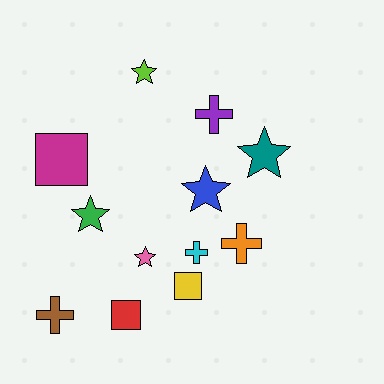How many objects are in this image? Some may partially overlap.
There are 12 objects.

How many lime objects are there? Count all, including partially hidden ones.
There is 1 lime object.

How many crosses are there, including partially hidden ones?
There are 4 crosses.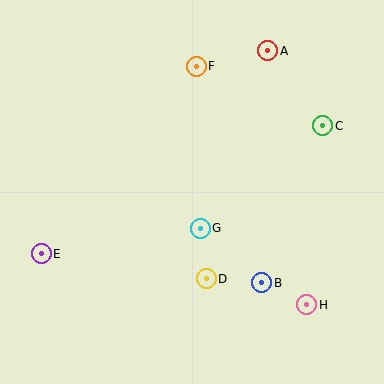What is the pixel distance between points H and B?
The distance between H and B is 50 pixels.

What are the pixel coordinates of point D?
Point D is at (206, 279).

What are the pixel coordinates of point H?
Point H is at (307, 305).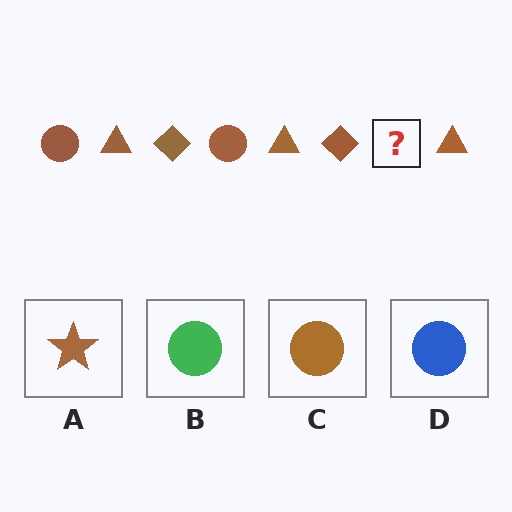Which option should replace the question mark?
Option C.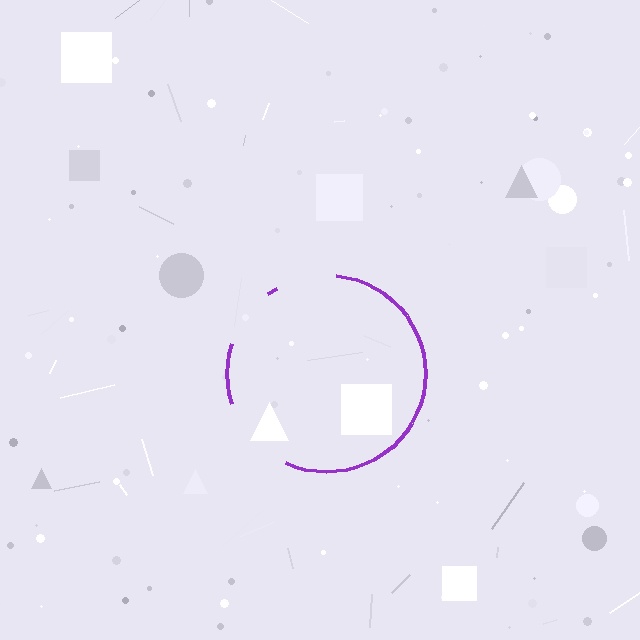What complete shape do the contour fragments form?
The contour fragments form a circle.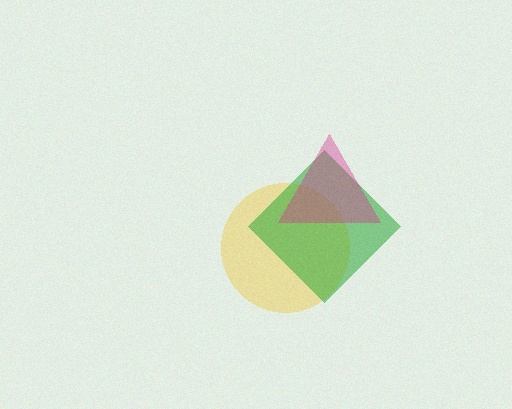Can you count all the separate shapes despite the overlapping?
Yes, there are 3 separate shapes.